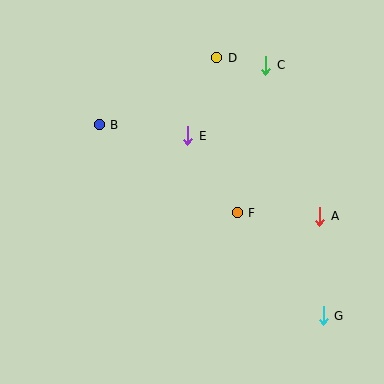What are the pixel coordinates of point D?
Point D is at (217, 58).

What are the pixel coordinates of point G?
Point G is at (323, 316).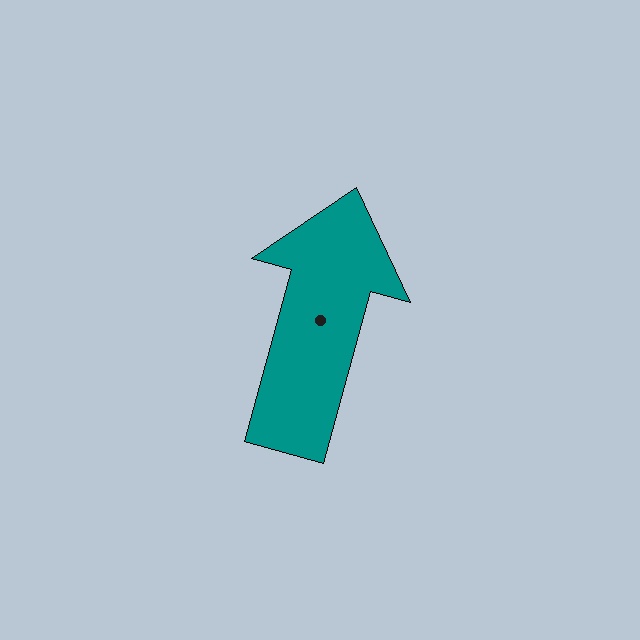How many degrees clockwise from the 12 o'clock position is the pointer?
Approximately 15 degrees.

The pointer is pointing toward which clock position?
Roughly 1 o'clock.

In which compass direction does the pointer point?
North.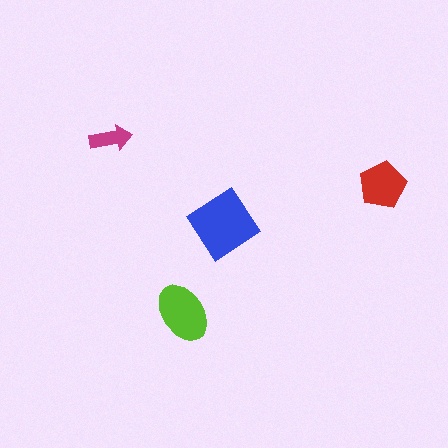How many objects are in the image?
There are 4 objects in the image.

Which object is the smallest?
The magenta arrow.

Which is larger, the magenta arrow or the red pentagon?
The red pentagon.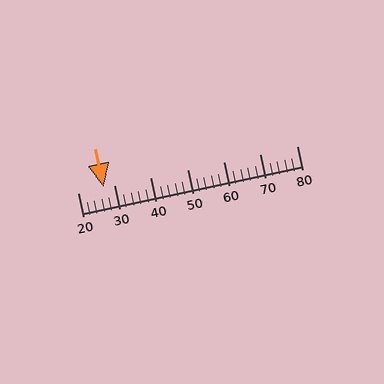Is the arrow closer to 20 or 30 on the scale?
The arrow is closer to 30.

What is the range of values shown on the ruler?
The ruler shows values from 20 to 80.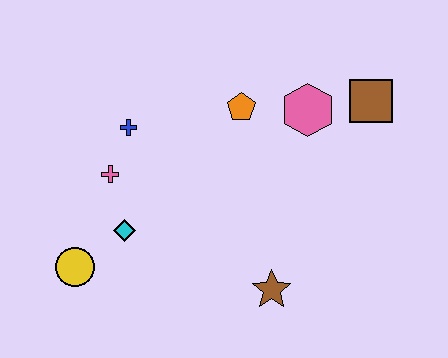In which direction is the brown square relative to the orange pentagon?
The brown square is to the right of the orange pentagon.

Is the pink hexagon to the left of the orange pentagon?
No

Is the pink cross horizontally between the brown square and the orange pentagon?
No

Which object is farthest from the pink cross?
The brown square is farthest from the pink cross.